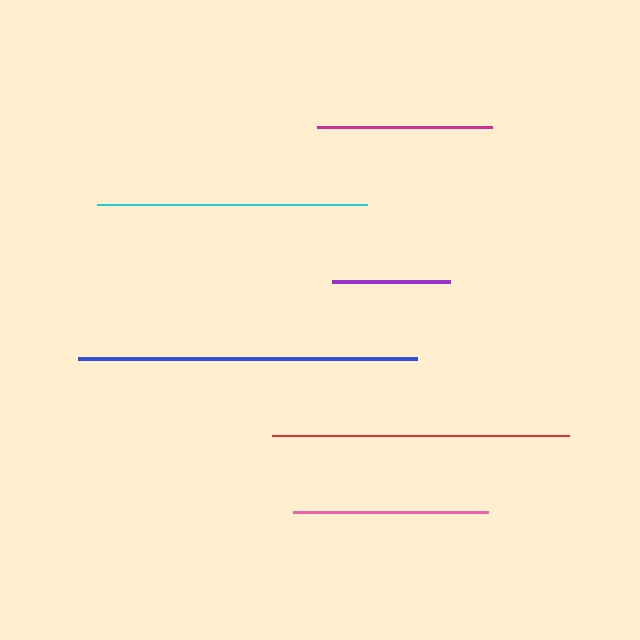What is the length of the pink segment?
The pink segment is approximately 195 pixels long.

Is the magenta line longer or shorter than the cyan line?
The cyan line is longer than the magenta line.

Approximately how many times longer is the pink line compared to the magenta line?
The pink line is approximately 1.1 times the length of the magenta line.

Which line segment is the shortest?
The purple line is the shortest at approximately 118 pixels.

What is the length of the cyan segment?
The cyan segment is approximately 270 pixels long.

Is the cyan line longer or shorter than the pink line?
The cyan line is longer than the pink line.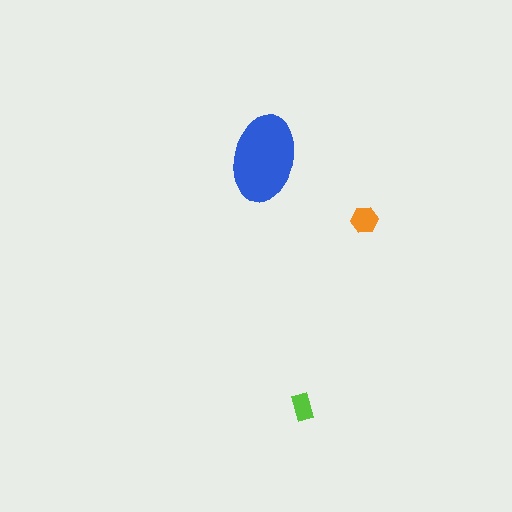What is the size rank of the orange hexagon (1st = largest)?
2nd.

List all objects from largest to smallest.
The blue ellipse, the orange hexagon, the lime rectangle.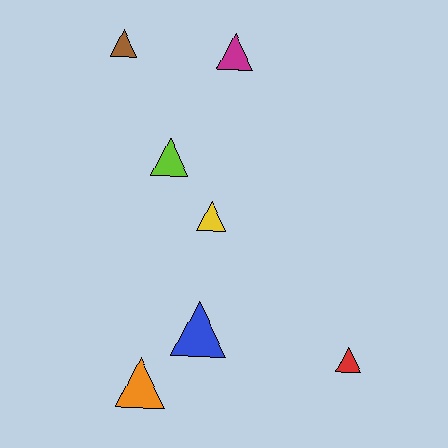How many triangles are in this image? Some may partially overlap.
There are 7 triangles.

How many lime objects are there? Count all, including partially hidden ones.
There is 1 lime object.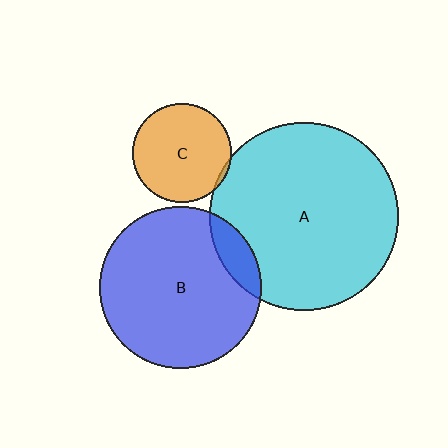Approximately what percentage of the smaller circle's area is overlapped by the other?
Approximately 5%.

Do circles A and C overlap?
Yes.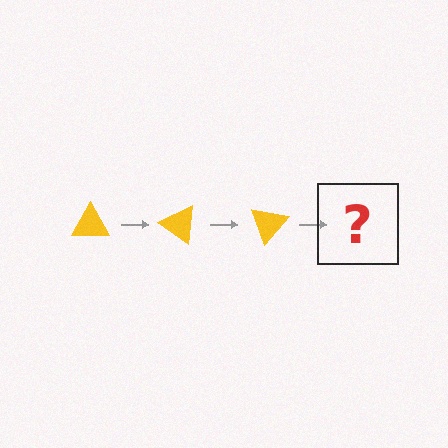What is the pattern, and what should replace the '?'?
The pattern is that the triangle rotates 35 degrees each step. The '?' should be a yellow triangle rotated 105 degrees.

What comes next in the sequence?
The next element should be a yellow triangle rotated 105 degrees.